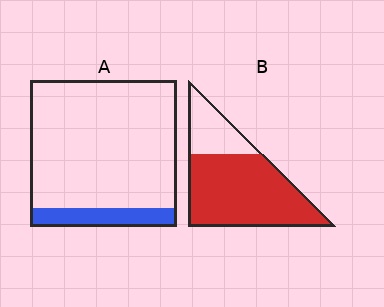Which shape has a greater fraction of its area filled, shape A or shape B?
Shape B.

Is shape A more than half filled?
No.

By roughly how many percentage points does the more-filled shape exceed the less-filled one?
By roughly 60 percentage points (B over A).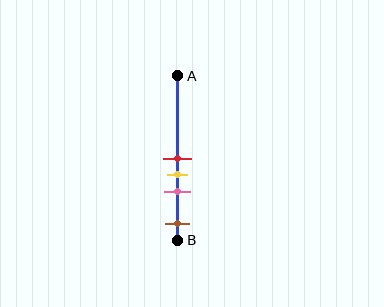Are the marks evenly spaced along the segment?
No, the marks are not evenly spaced.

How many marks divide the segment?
There are 4 marks dividing the segment.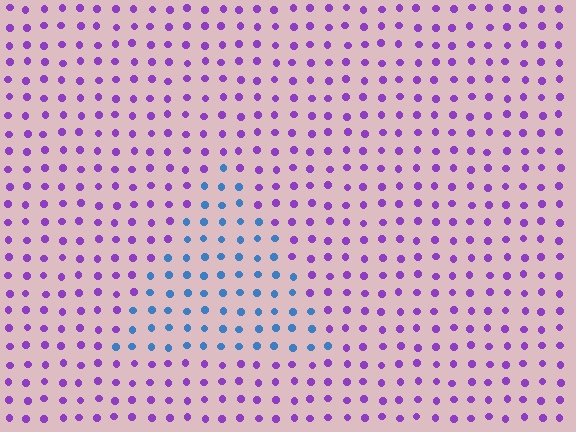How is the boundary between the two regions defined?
The boundary is defined purely by a slight shift in hue (about 65 degrees). Spacing, size, and orientation are identical on both sides.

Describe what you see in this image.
The image is filled with small purple elements in a uniform arrangement. A triangle-shaped region is visible where the elements are tinted to a slightly different hue, forming a subtle color boundary.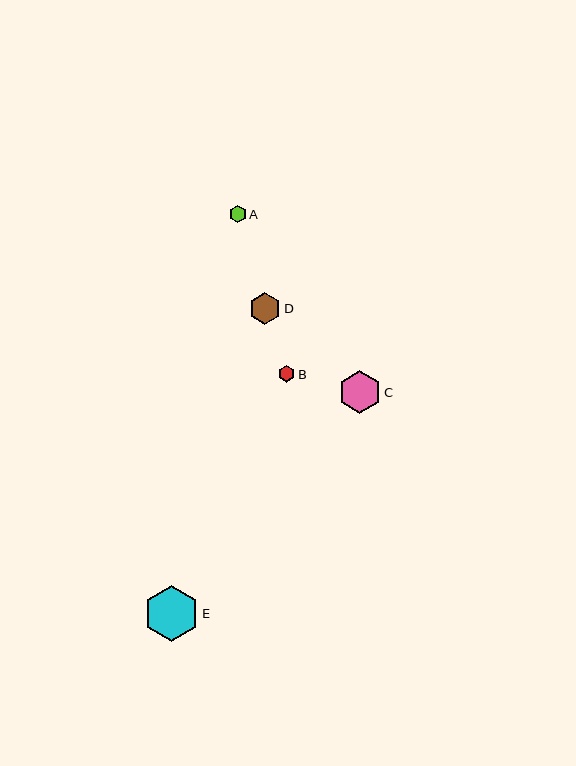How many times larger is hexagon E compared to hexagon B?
Hexagon E is approximately 3.4 times the size of hexagon B.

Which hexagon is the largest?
Hexagon E is the largest with a size of approximately 56 pixels.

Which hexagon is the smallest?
Hexagon B is the smallest with a size of approximately 17 pixels.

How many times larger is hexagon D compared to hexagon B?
Hexagon D is approximately 1.9 times the size of hexagon B.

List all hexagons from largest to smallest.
From largest to smallest: E, C, D, A, B.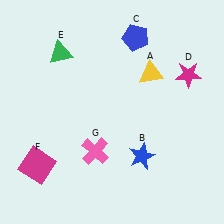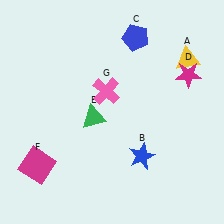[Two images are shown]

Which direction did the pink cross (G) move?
The pink cross (G) moved up.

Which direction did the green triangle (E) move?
The green triangle (E) moved down.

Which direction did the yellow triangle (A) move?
The yellow triangle (A) moved right.